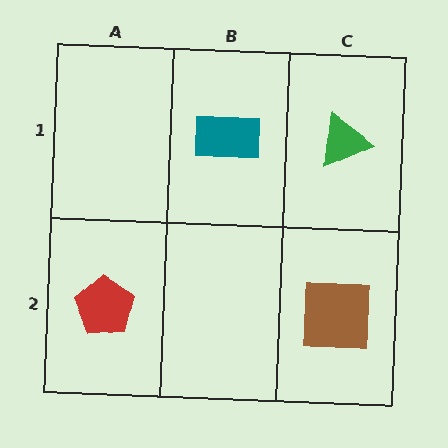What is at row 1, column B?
A teal rectangle.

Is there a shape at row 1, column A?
No, that cell is empty.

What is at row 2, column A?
A red pentagon.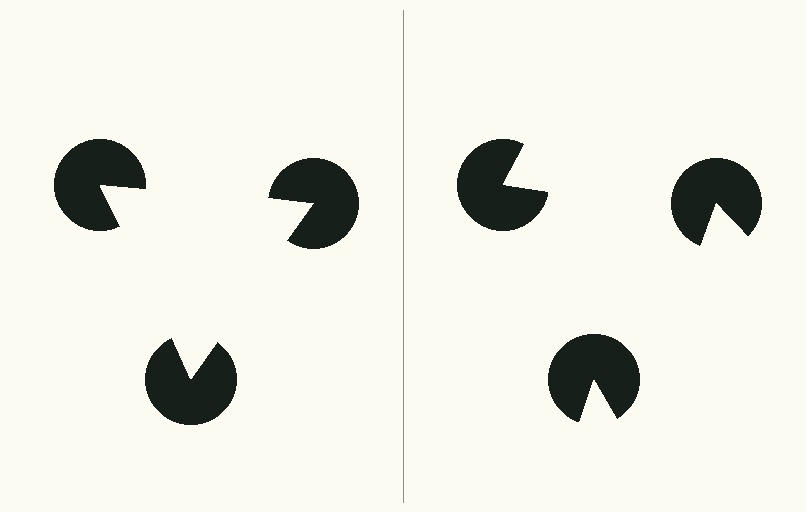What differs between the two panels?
The pac-man discs are positioned identically on both sides; only the wedge orientations differ. On the left they align to a triangle; on the right they are misaligned.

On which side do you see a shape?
An illusory triangle appears on the left side. On the right side the wedge cuts are rotated, so no coherent shape forms.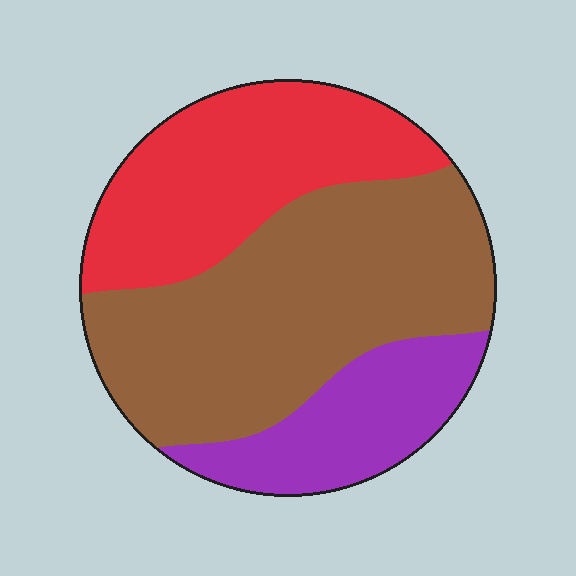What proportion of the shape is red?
Red covers roughly 30% of the shape.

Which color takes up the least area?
Purple, at roughly 20%.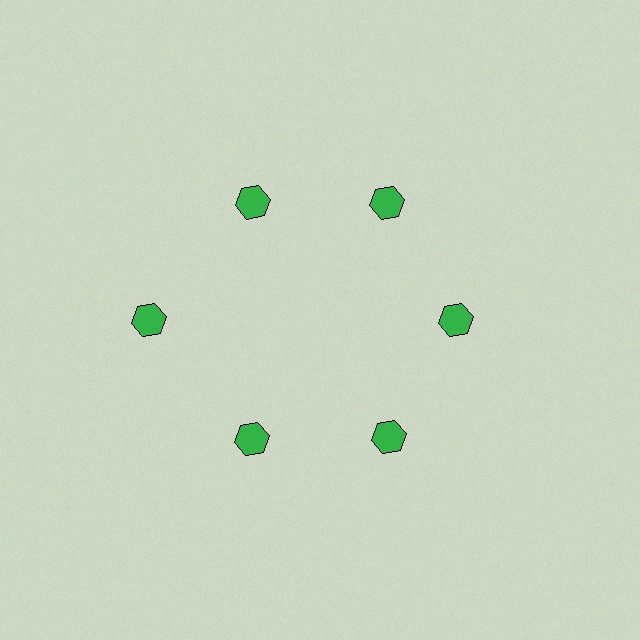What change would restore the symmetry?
The symmetry would be restored by moving it inward, back onto the ring so that all 6 hexagons sit at equal angles and equal distance from the center.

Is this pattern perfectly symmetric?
No. The 6 green hexagons are arranged in a ring, but one element near the 9 o'clock position is pushed outward from the center, breaking the 6-fold rotational symmetry.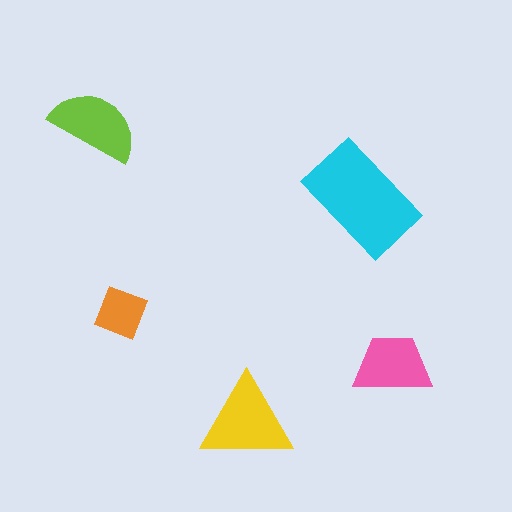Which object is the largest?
The cyan rectangle.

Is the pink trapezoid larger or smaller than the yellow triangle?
Smaller.